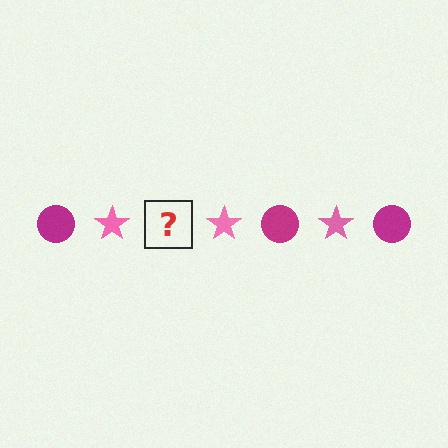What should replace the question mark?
The question mark should be replaced with a magenta circle.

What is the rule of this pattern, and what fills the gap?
The rule is that the pattern alternates between magenta circle and pink star. The gap should be filled with a magenta circle.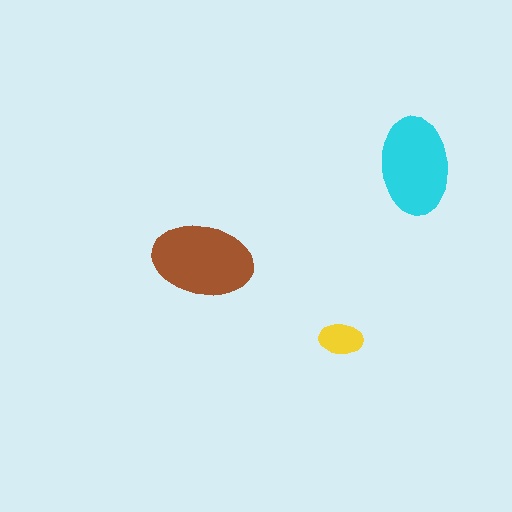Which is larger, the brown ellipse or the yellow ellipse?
The brown one.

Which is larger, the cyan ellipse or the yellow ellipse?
The cyan one.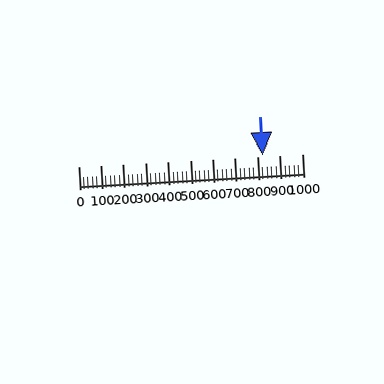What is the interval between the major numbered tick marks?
The major tick marks are spaced 100 units apart.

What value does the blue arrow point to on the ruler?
The blue arrow points to approximately 823.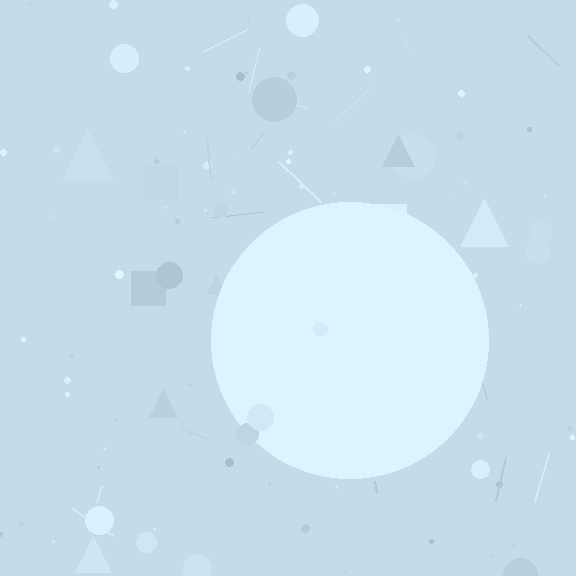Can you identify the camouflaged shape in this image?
The camouflaged shape is a circle.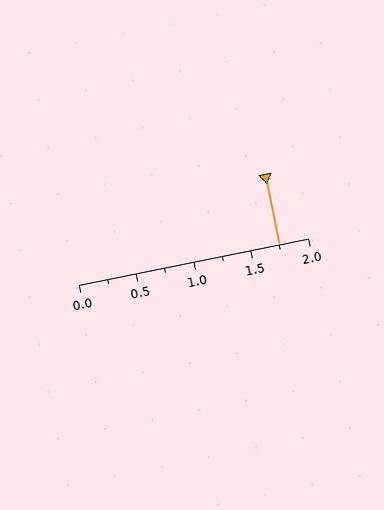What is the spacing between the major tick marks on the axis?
The major ticks are spaced 0.5 apart.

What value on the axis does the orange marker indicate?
The marker indicates approximately 1.75.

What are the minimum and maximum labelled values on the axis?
The axis runs from 0.0 to 2.0.